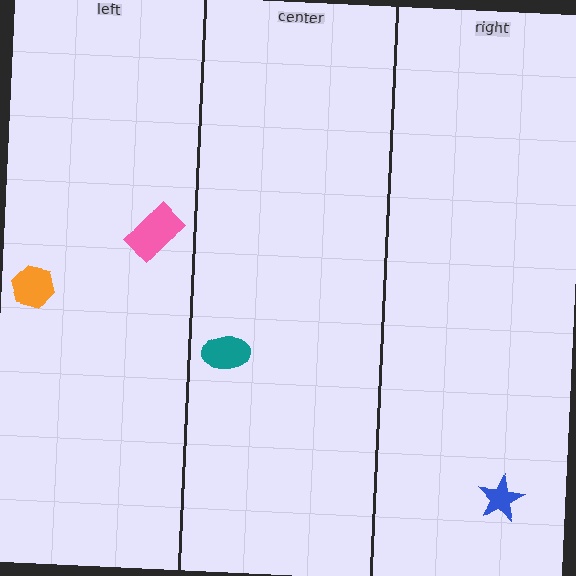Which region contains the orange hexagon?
The left region.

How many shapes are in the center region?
1.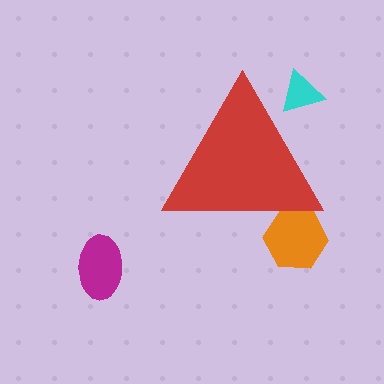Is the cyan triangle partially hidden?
Yes, the cyan triangle is partially hidden behind the red triangle.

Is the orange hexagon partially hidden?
Yes, the orange hexagon is partially hidden behind the red triangle.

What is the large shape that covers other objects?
A red triangle.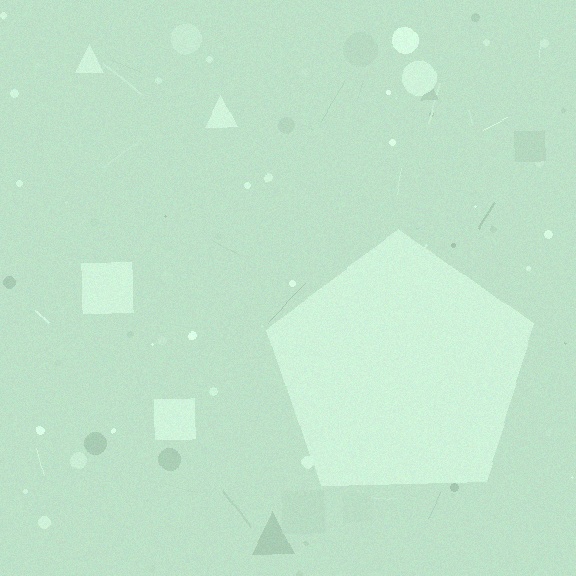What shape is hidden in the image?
A pentagon is hidden in the image.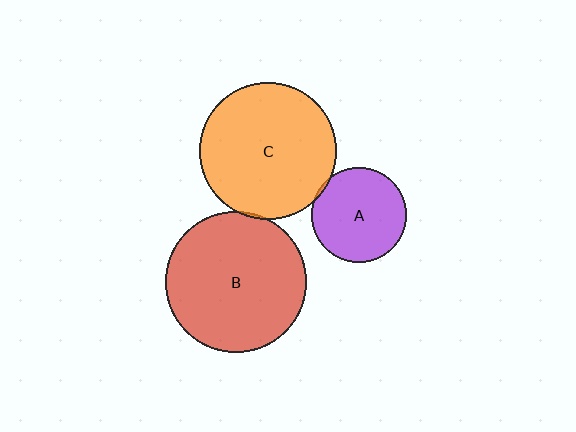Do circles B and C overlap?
Yes.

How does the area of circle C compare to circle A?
Approximately 2.1 times.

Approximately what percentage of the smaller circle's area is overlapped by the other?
Approximately 5%.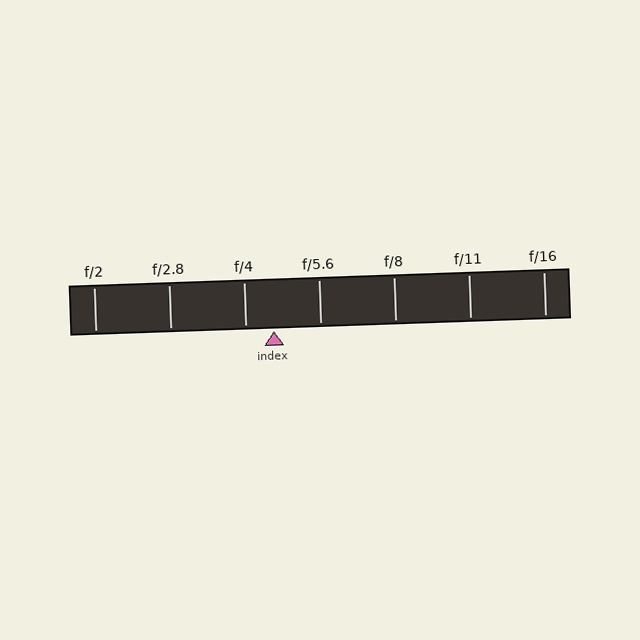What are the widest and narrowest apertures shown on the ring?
The widest aperture shown is f/2 and the narrowest is f/16.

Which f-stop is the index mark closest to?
The index mark is closest to f/4.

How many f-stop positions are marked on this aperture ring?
There are 7 f-stop positions marked.